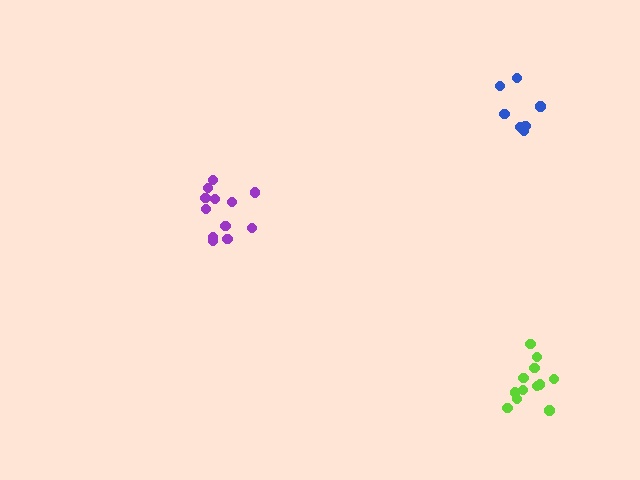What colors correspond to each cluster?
The clusters are colored: purple, blue, lime.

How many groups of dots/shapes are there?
There are 3 groups.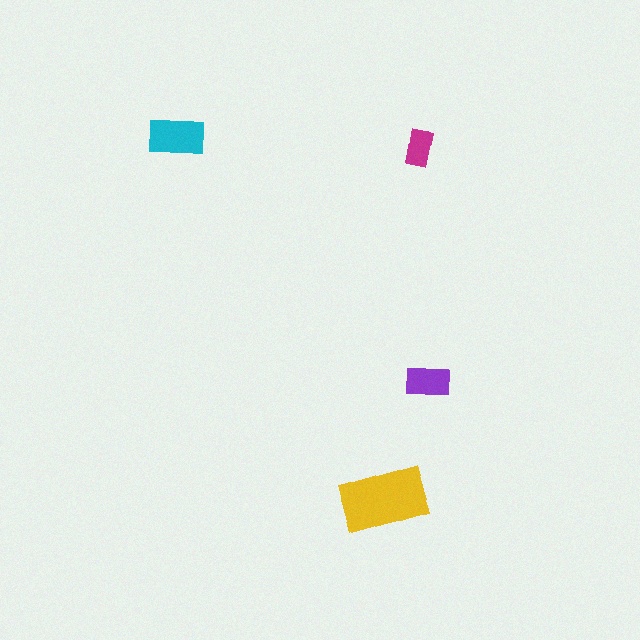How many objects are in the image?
There are 4 objects in the image.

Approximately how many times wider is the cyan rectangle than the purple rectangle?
About 1.5 times wider.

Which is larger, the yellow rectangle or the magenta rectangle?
The yellow one.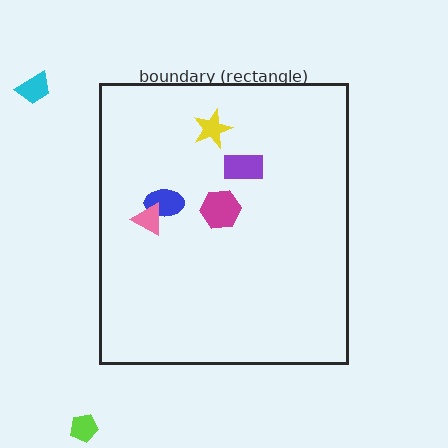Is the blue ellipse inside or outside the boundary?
Inside.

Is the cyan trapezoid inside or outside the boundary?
Outside.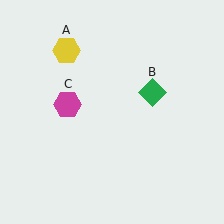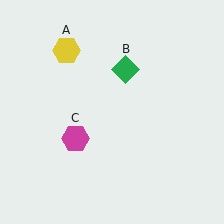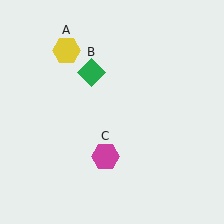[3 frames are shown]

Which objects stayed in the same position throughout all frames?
Yellow hexagon (object A) remained stationary.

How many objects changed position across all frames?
2 objects changed position: green diamond (object B), magenta hexagon (object C).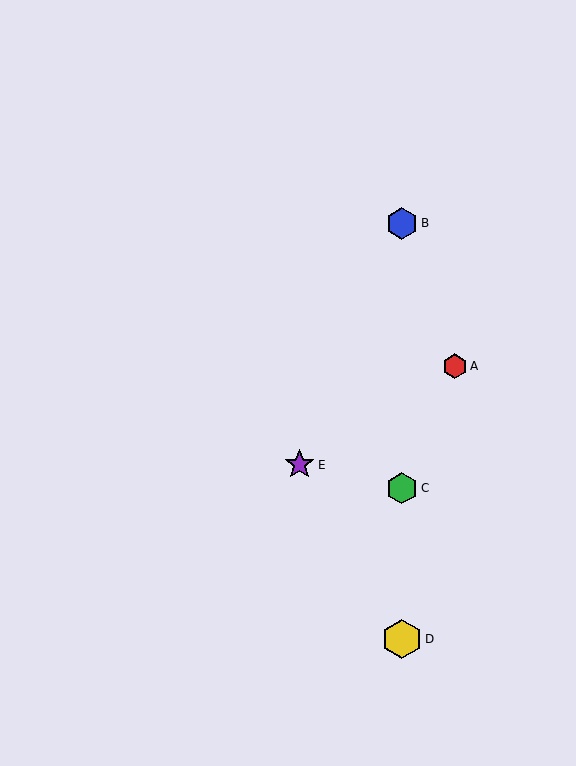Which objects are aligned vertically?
Objects B, C, D are aligned vertically.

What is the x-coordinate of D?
Object D is at x≈402.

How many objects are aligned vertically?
3 objects (B, C, D) are aligned vertically.